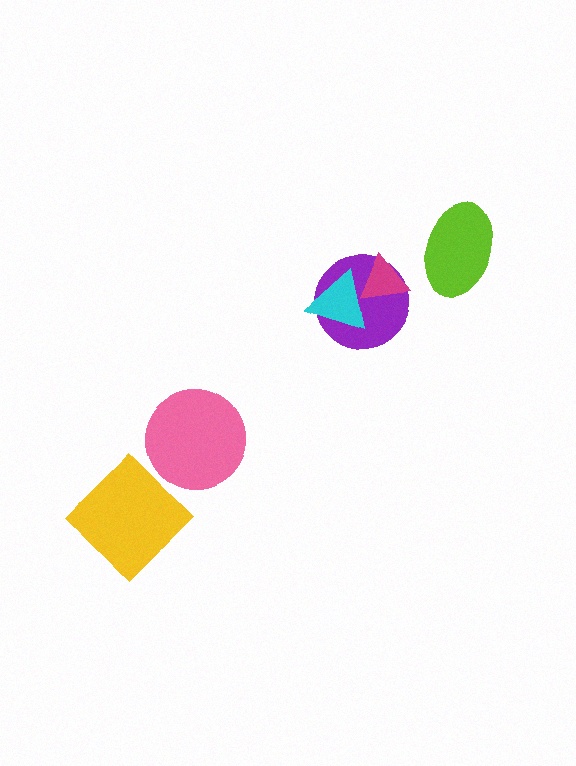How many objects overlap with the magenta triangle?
2 objects overlap with the magenta triangle.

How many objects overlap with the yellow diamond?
0 objects overlap with the yellow diamond.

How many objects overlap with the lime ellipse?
0 objects overlap with the lime ellipse.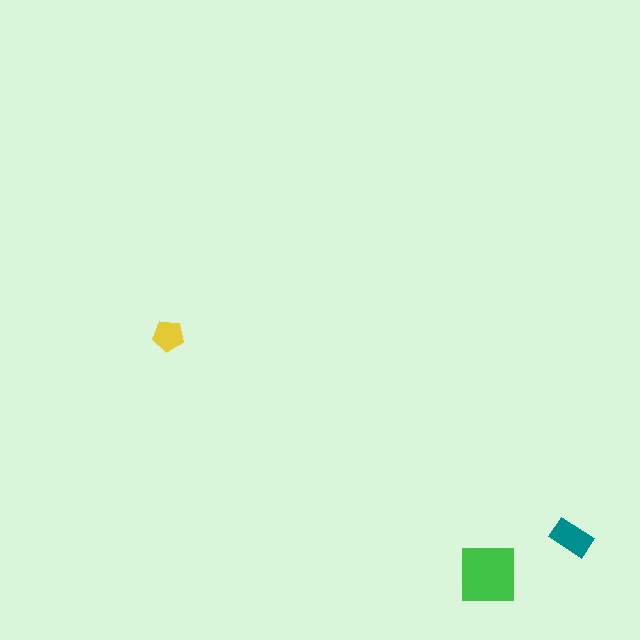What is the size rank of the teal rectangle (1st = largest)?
2nd.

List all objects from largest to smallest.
The green square, the teal rectangle, the yellow pentagon.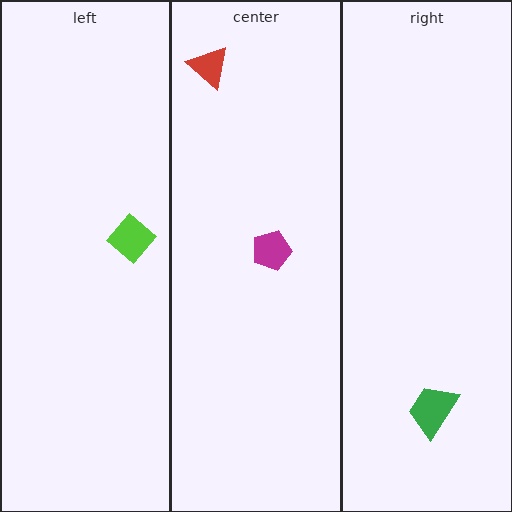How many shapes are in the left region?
1.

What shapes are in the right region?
The green trapezoid.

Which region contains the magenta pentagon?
The center region.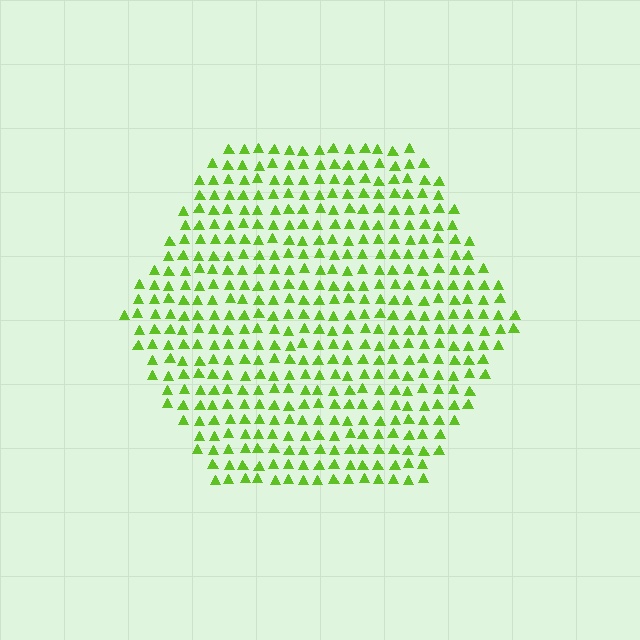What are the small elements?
The small elements are triangles.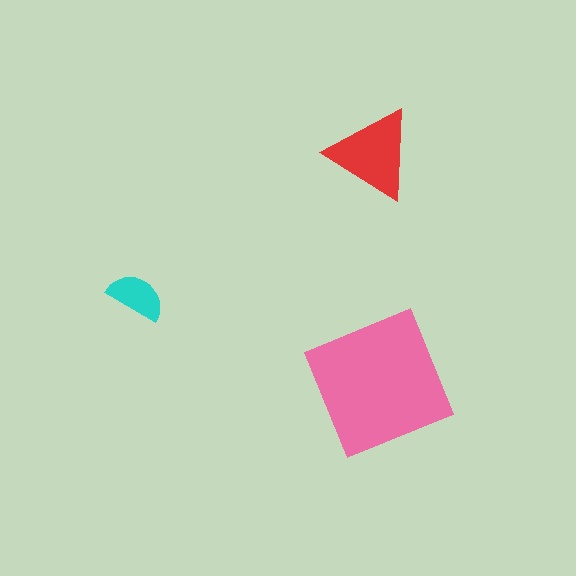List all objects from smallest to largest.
The cyan semicircle, the red triangle, the pink square.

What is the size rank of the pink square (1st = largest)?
1st.